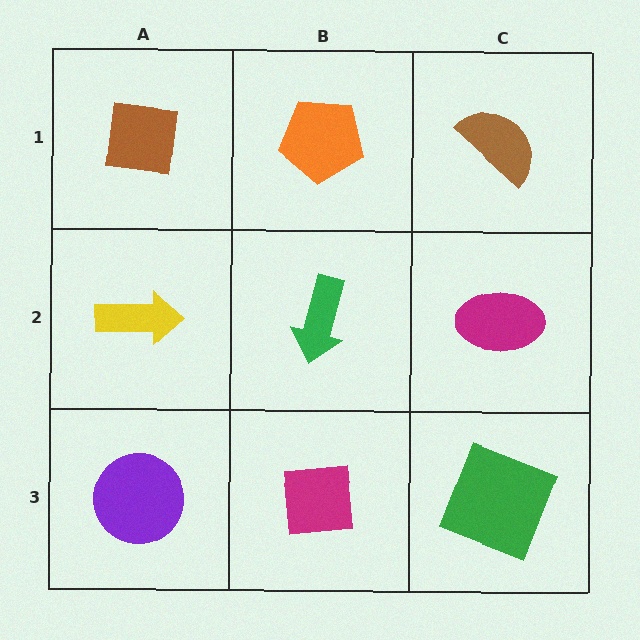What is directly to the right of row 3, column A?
A magenta square.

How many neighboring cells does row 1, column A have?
2.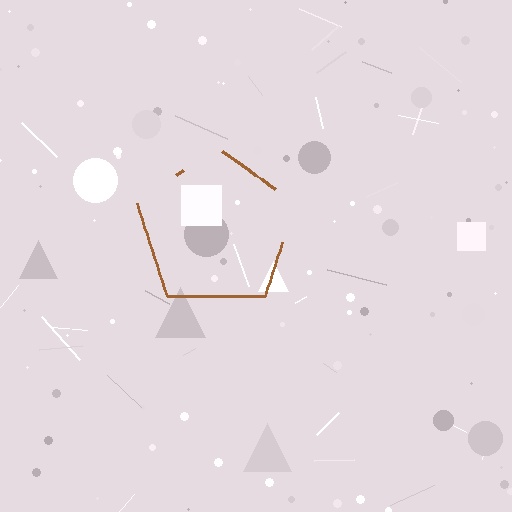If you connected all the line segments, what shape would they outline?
They would outline a pentagon.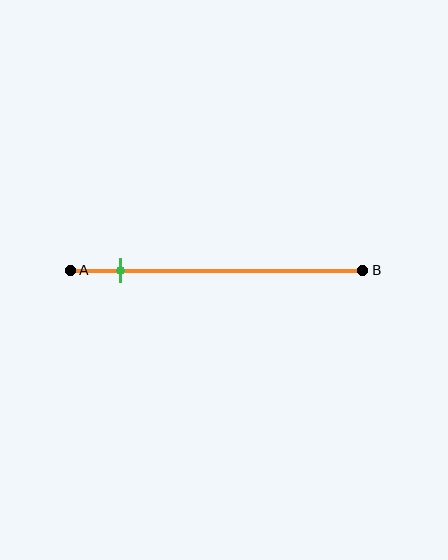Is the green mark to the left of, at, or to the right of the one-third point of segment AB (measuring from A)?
The green mark is to the left of the one-third point of segment AB.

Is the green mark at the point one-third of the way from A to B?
No, the mark is at about 15% from A, not at the 33% one-third point.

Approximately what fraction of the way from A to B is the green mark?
The green mark is approximately 15% of the way from A to B.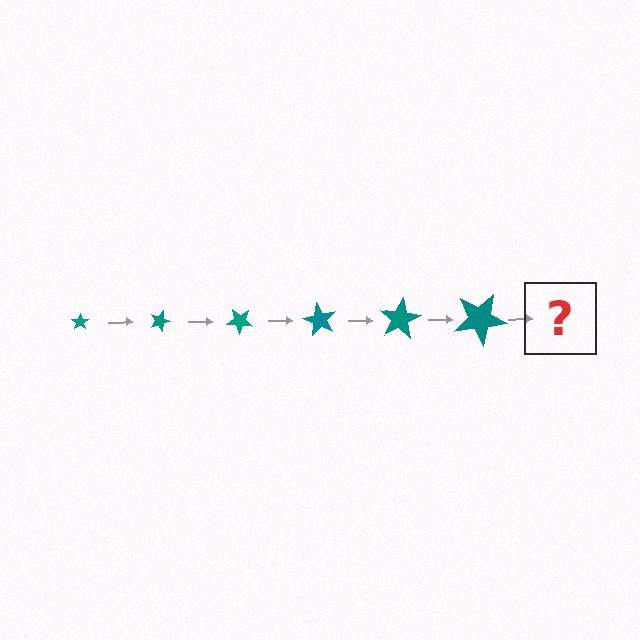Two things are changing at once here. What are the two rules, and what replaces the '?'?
The two rules are that the star grows larger each step and it rotates 20 degrees each step. The '?' should be a star, larger than the previous one and rotated 120 degrees from the start.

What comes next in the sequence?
The next element should be a star, larger than the previous one and rotated 120 degrees from the start.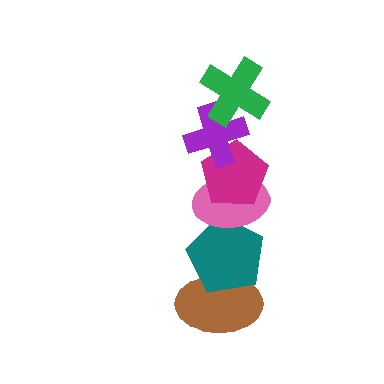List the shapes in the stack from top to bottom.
From top to bottom: the green cross, the purple cross, the magenta pentagon, the pink ellipse, the teal pentagon, the brown ellipse.